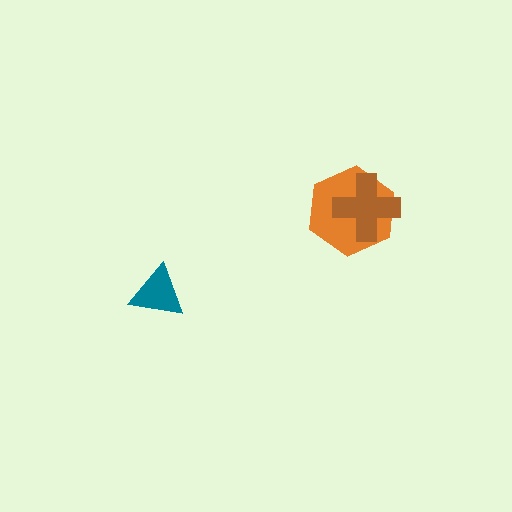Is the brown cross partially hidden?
No, no other shape covers it.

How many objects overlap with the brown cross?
1 object overlaps with the brown cross.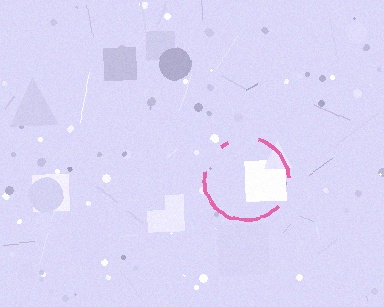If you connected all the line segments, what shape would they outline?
They would outline a circle.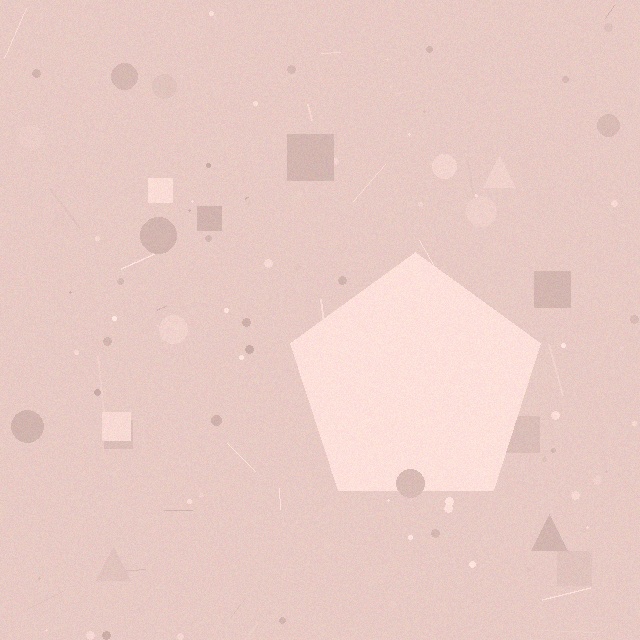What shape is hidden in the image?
A pentagon is hidden in the image.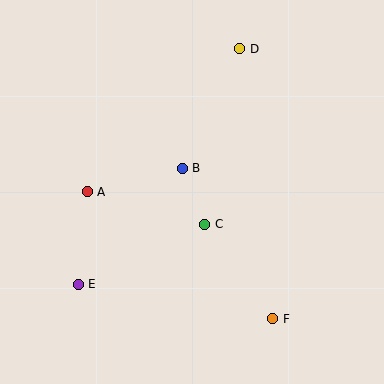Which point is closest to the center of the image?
Point B at (182, 168) is closest to the center.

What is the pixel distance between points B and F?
The distance between B and F is 176 pixels.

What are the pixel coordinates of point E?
Point E is at (78, 284).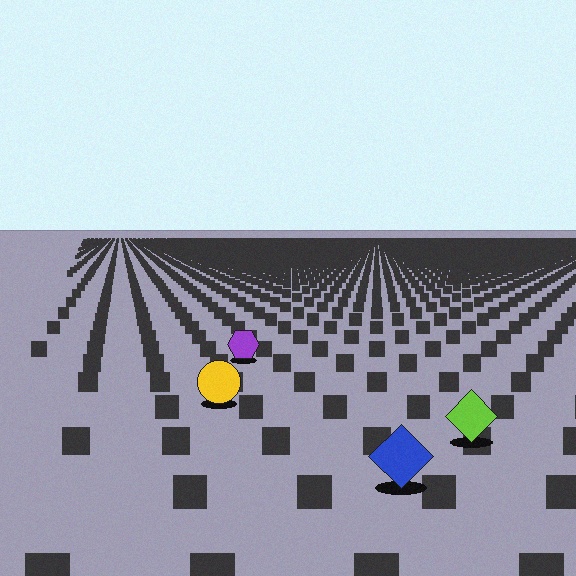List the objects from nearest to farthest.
From nearest to farthest: the blue diamond, the lime diamond, the yellow circle, the purple hexagon.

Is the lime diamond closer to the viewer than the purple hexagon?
Yes. The lime diamond is closer — you can tell from the texture gradient: the ground texture is coarser near it.